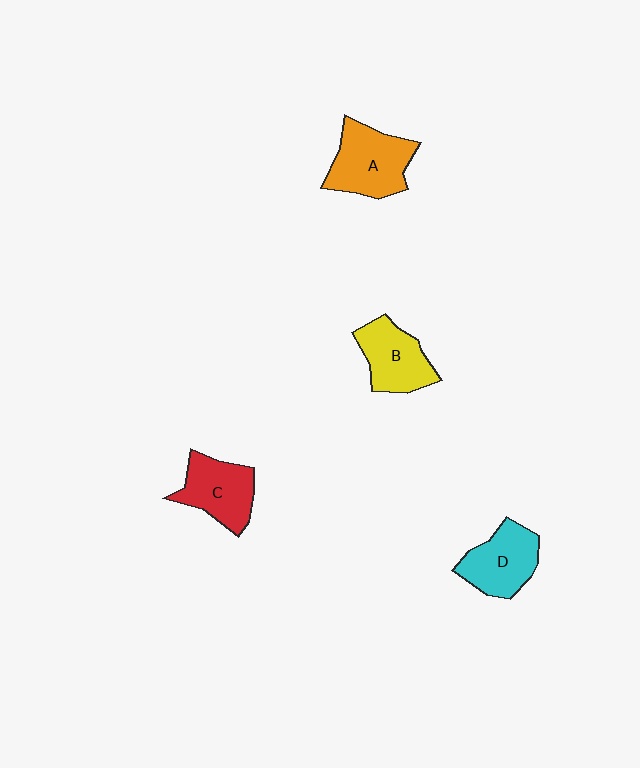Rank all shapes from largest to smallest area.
From largest to smallest: A (orange), D (cyan), C (red), B (yellow).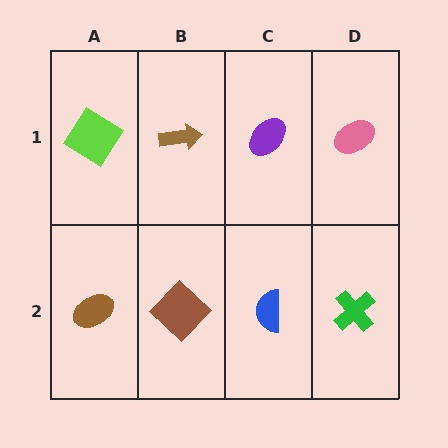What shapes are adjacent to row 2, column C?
A purple ellipse (row 1, column C), a brown diamond (row 2, column B), a green cross (row 2, column D).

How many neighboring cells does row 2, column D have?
2.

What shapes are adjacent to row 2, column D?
A pink ellipse (row 1, column D), a blue semicircle (row 2, column C).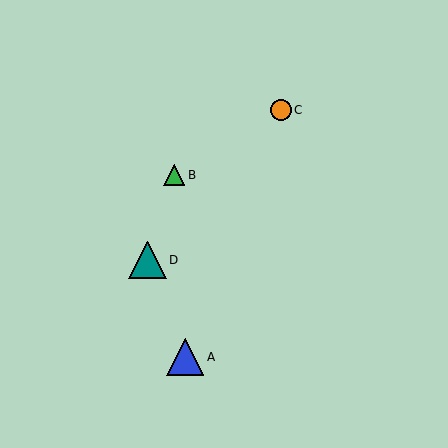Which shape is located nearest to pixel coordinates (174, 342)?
The blue triangle (labeled A) at (185, 357) is nearest to that location.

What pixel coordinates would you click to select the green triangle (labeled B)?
Click at (174, 175) to select the green triangle B.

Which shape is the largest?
The teal triangle (labeled D) is the largest.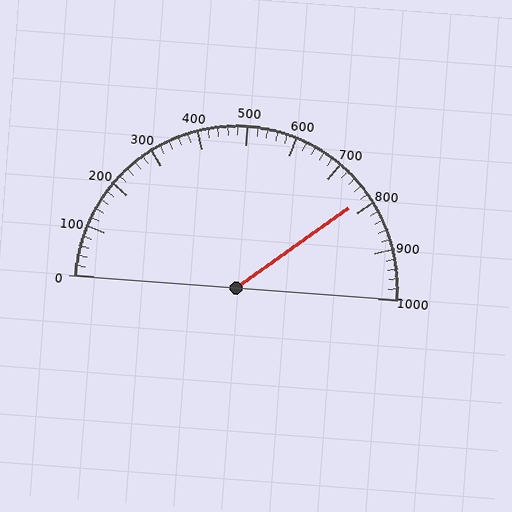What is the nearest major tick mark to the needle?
The nearest major tick mark is 800.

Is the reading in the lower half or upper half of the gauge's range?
The reading is in the upper half of the range (0 to 1000).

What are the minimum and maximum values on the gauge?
The gauge ranges from 0 to 1000.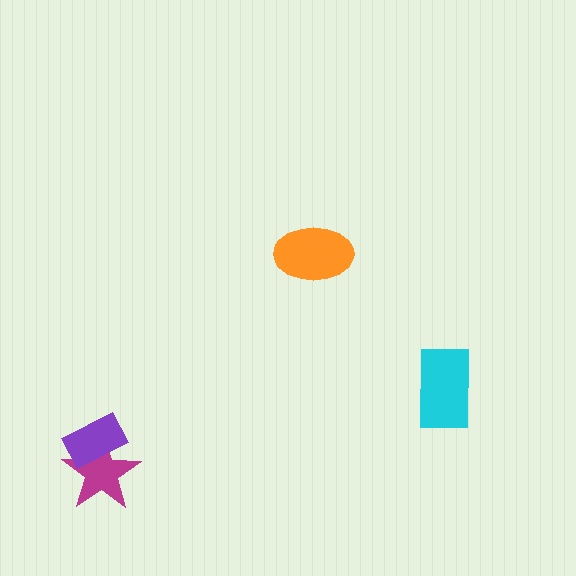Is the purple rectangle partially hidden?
No, no other shape covers it.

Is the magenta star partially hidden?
Yes, it is partially covered by another shape.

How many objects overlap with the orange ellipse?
0 objects overlap with the orange ellipse.